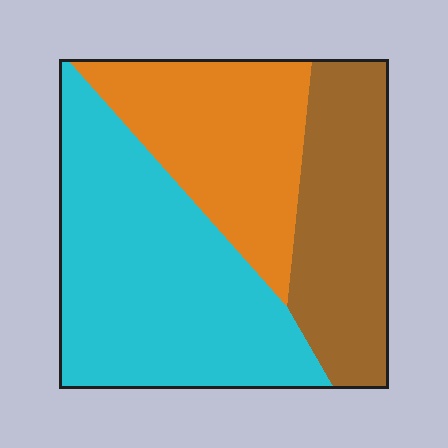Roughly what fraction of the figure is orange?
Orange takes up about one quarter (1/4) of the figure.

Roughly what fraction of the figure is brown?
Brown takes up about one quarter (1/4) of the figure.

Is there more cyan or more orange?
Cyan.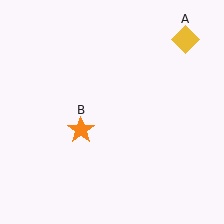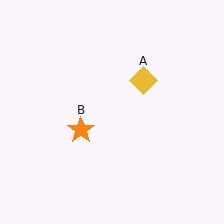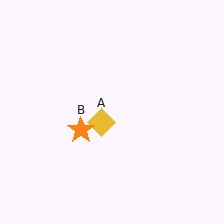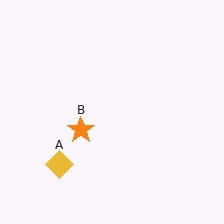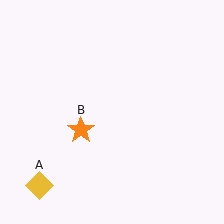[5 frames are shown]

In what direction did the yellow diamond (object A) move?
The yellow diamond (object A) moved down and to the left.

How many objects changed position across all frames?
1 object changed position: yellow diamond (object A).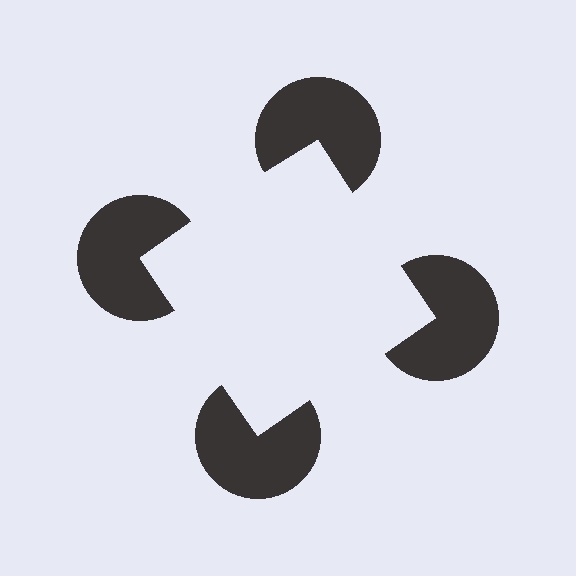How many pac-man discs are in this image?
There are 4 — one at each vertex of the illusory square.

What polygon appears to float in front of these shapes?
An illusory square — its edges are inferred from the aligned wedge cuts in the pac-man discs, not physically drawn.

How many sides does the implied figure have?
4 sides.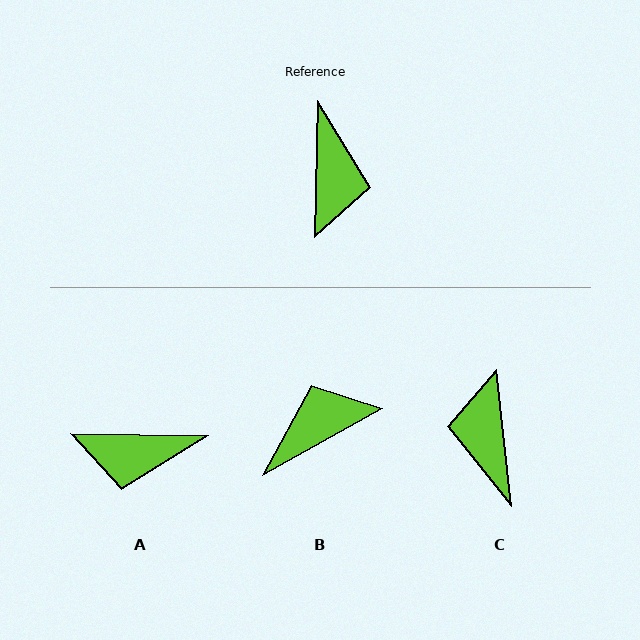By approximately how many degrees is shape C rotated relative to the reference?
Approximately 173 degrees clockwise.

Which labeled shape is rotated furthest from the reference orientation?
C, about 173 degrees away.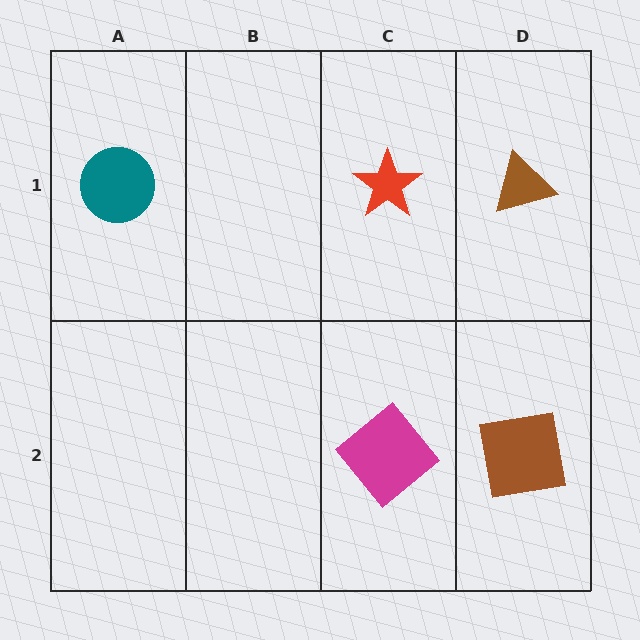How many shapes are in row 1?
3 shapes.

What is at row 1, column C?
A red star.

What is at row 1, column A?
A teal circle.